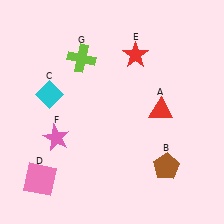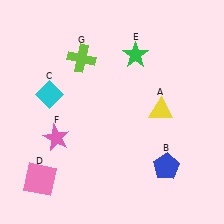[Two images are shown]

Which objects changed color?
A changed from red to yellow. B changed from brown to blue. E changed from red to green.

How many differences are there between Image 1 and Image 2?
There are 3 differences between the two images.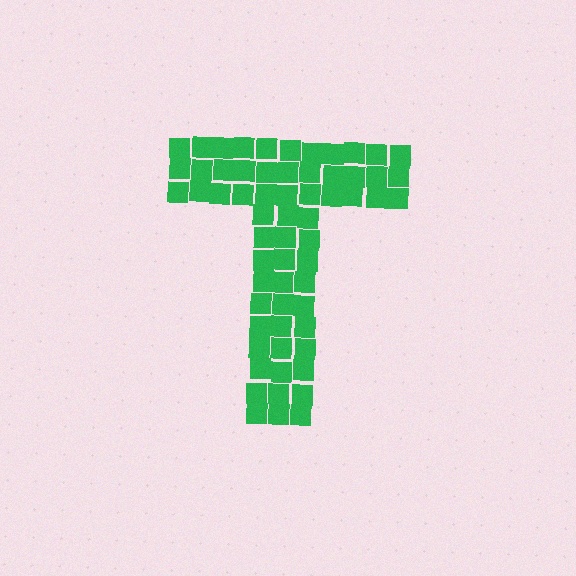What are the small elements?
The small elements are squares.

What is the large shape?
The large shape is the letter T.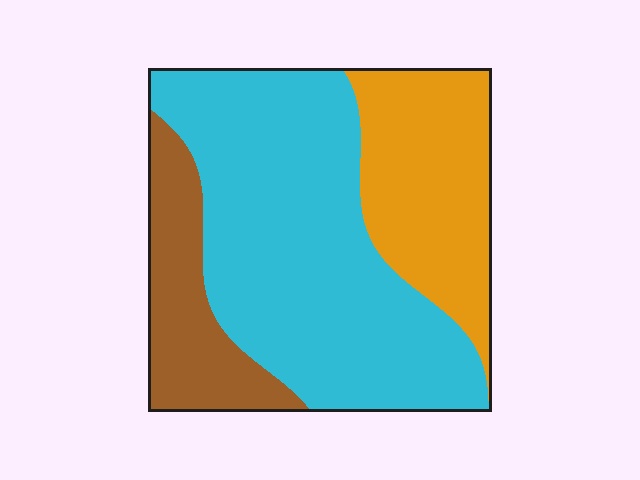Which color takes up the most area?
Cyan, at roughly 55%.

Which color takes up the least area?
Brown, at roughly 20%.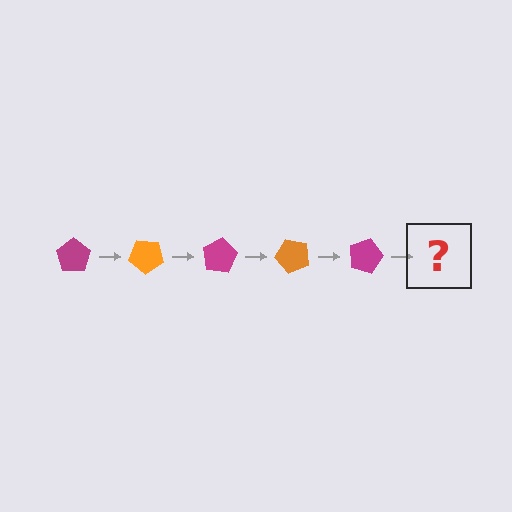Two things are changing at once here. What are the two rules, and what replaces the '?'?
The two rules are that it rotates 40 degrees each step and the color cycles through magenta and orange. The '?' should be an orange pentagon, rotated 200 degrees from the start.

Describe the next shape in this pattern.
It should be an orange pentagon, rotated 200 degrees from the start.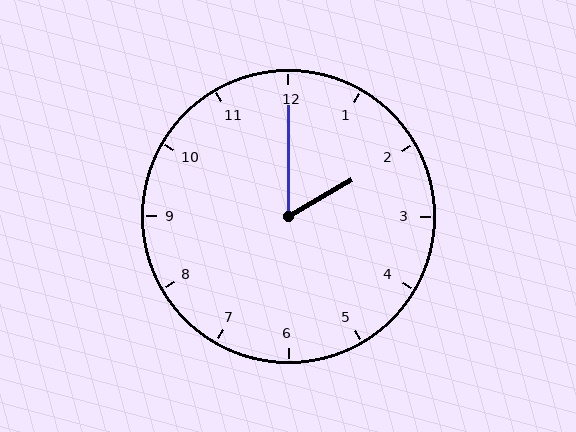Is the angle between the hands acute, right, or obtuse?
It is acute.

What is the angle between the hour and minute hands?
Approximately 60 degrees.